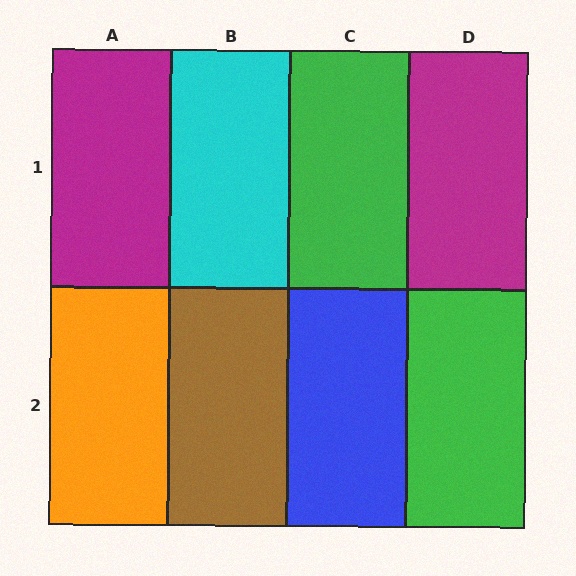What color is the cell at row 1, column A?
Magenta.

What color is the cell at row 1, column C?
Green.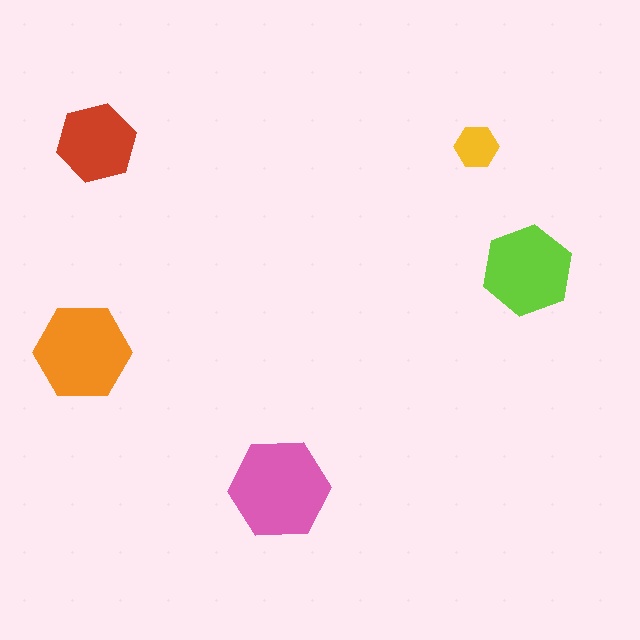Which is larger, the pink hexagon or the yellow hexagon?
The pink one.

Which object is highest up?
The red hexagon is topmost.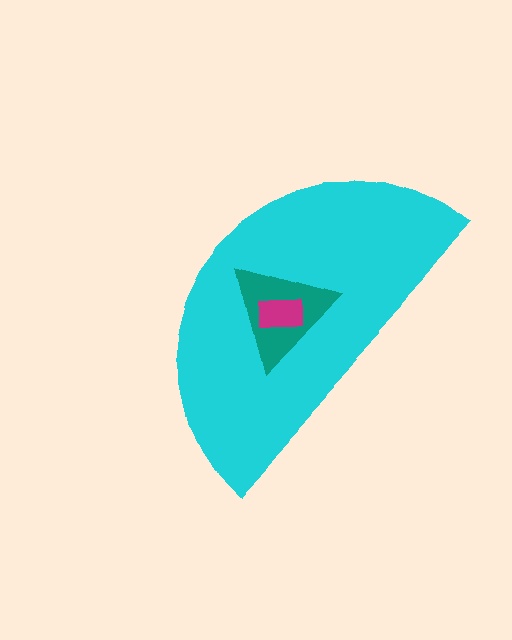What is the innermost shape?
The magenta rectangle.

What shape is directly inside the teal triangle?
The magenta rectangle.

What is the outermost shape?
The cyan semicircle.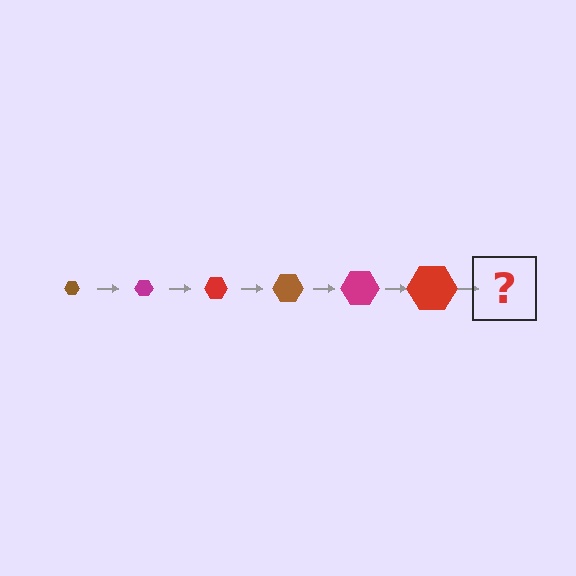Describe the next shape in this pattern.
It should be a brown hexagon, larger than the previous one.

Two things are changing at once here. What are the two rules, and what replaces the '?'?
The two rules are that the hexagon grows larger each step and the color cycles through brown, magenta, and red. The '?' should be a brown hexagon, larger than the previous one.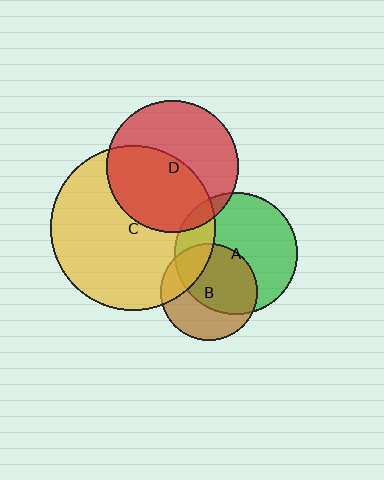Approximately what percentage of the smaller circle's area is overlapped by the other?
Approximately 25%.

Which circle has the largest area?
Circle C (yellow).